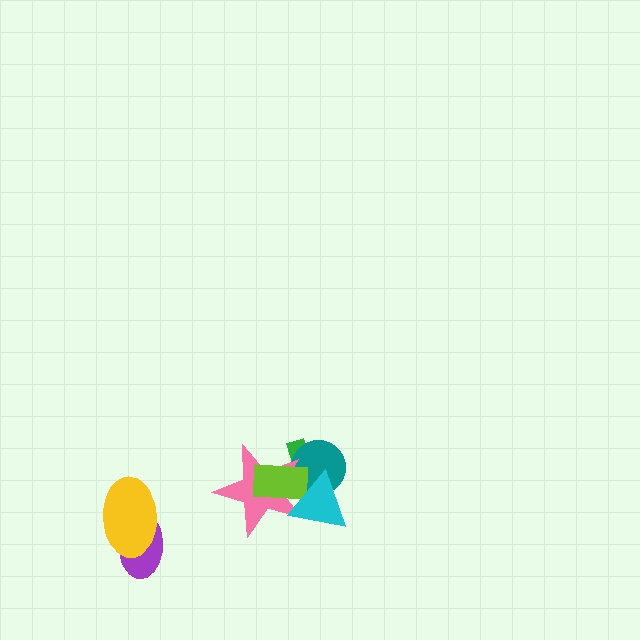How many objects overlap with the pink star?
4 objects overlap with the pink star.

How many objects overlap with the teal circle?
4 objects overlap with the teal circle.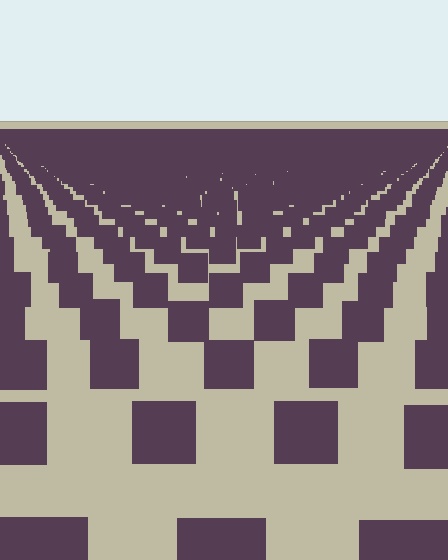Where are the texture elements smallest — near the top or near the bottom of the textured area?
Near the top.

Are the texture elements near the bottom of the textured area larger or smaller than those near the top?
Larger. Near the bottom, elements are closer to the viewer and appear at a bigger on-screen size.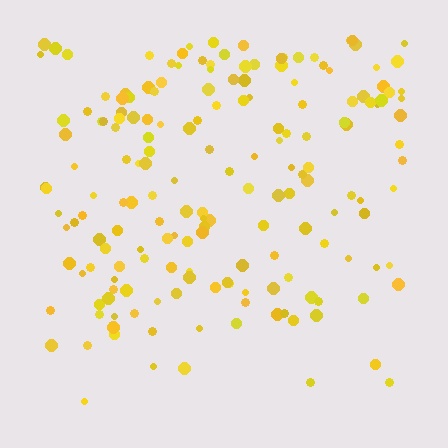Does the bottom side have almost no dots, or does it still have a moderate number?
Still a moderate number, just noticeably fewer than the top.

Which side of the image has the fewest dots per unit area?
The bottom.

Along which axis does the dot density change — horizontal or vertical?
Vertical.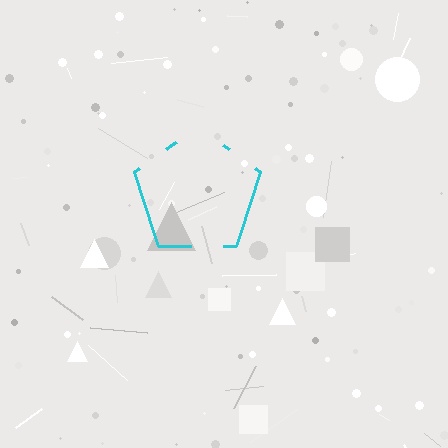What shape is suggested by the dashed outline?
The dashed outline suggests a pentagon.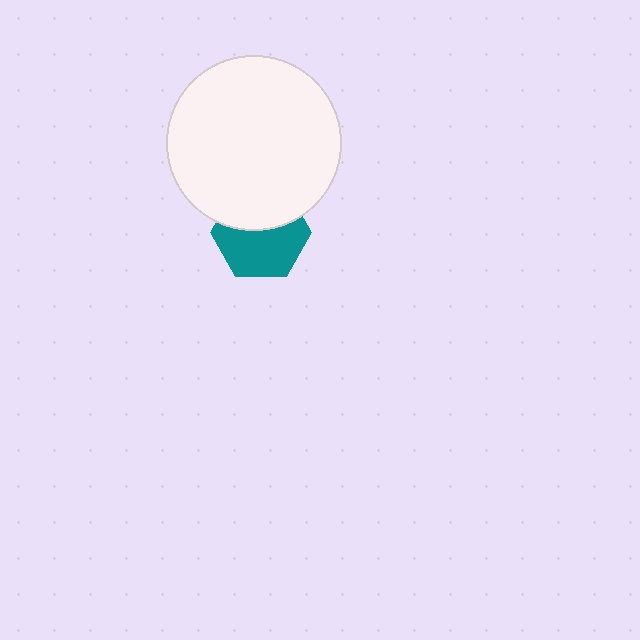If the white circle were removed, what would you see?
You would see the complete teal hexagon.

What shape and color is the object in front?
The object in front is a white circle.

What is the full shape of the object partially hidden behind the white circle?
The partially hidden object is a teal hexagon.